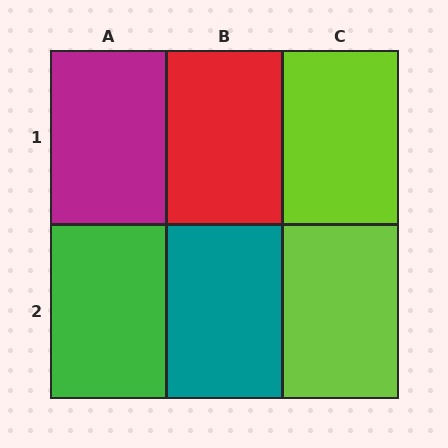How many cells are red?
1 cell is red.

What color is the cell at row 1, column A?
Magenta.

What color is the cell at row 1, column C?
Lime.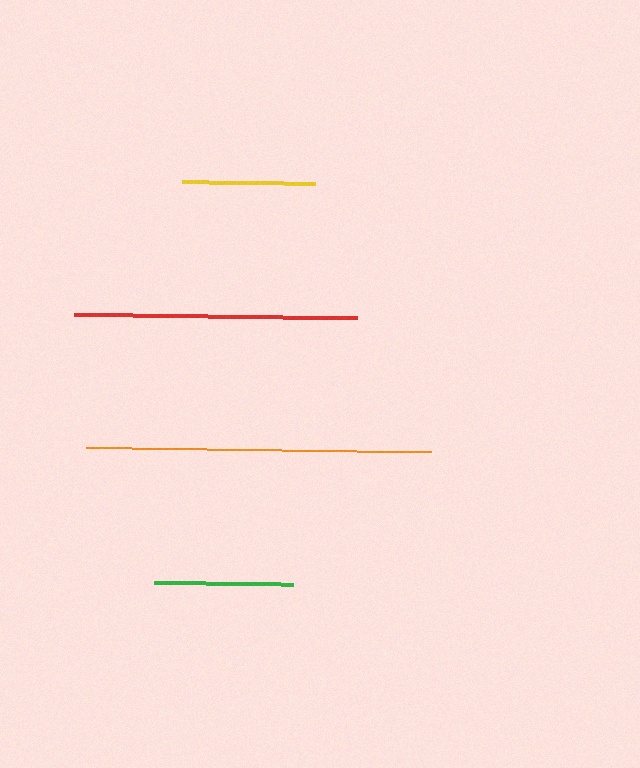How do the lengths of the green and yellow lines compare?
The green and yellow lines are approximately the same length.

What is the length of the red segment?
The red segment is approximately 284 pixels long.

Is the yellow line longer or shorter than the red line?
The red line is longer than the yellow line.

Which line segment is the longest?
The orange line is the longest at approximately 345 pixels.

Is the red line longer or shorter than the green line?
The red line is longer than the green line.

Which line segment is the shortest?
The yellow line is the shortest at approximately 133 pixels.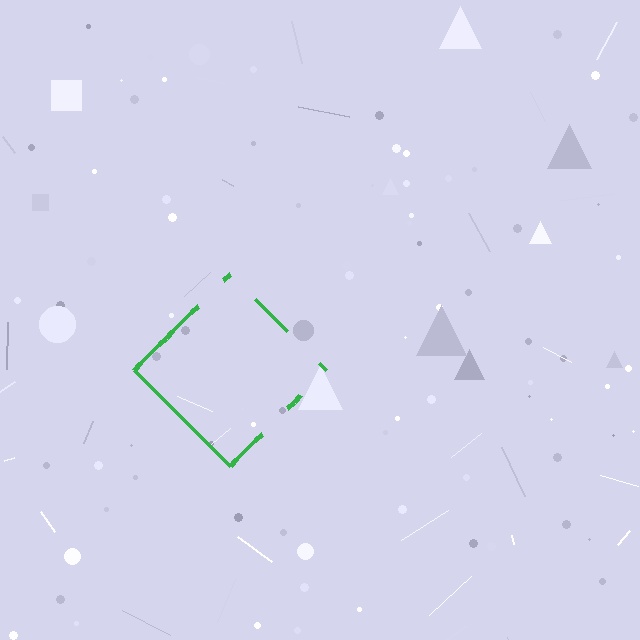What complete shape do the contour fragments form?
The contour fragments form a diamond.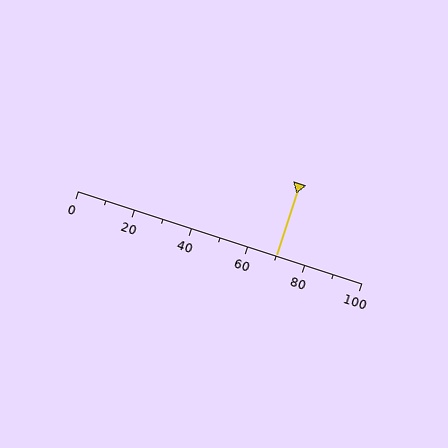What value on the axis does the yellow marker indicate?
The marker indicates approximately 70.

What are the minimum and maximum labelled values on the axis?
The axis runs from 0 to 100.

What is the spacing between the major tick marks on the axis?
The major ticks are spaced 20 apart.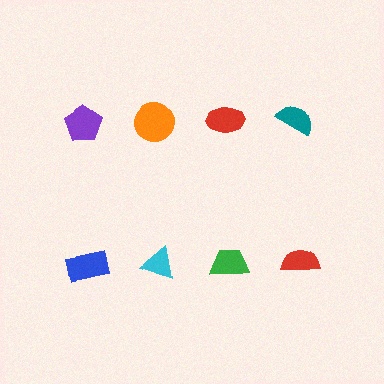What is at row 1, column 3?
A red ellipse.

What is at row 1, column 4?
A teal semicircle.